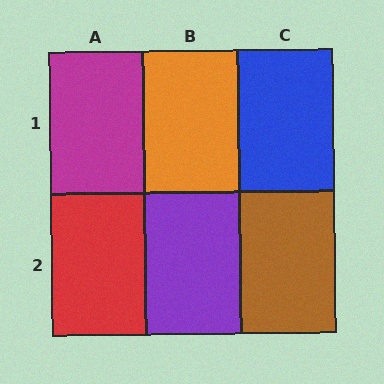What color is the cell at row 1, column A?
Magenta.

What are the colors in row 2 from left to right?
Red, purple, brown.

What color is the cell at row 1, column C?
Blue.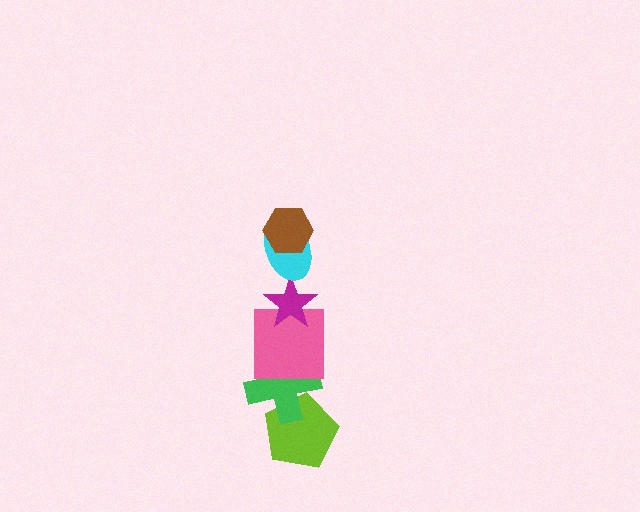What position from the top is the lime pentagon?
The lime pentagon is 6th from the top.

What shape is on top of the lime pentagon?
The green cross is on top of the lime pentagon.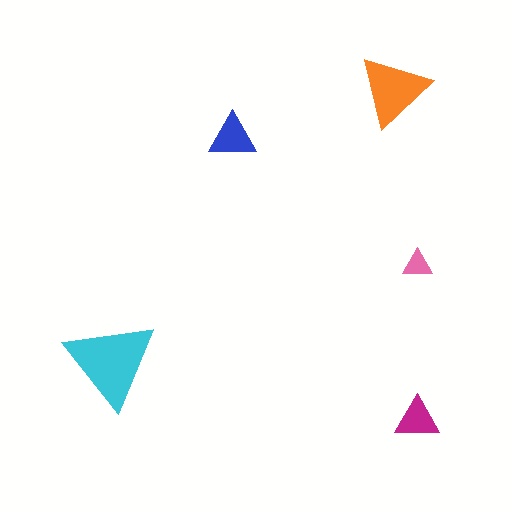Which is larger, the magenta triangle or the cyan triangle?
The cyan one.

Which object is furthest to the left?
The cyan triangle is leftmost.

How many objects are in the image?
There are 5 objects in the image.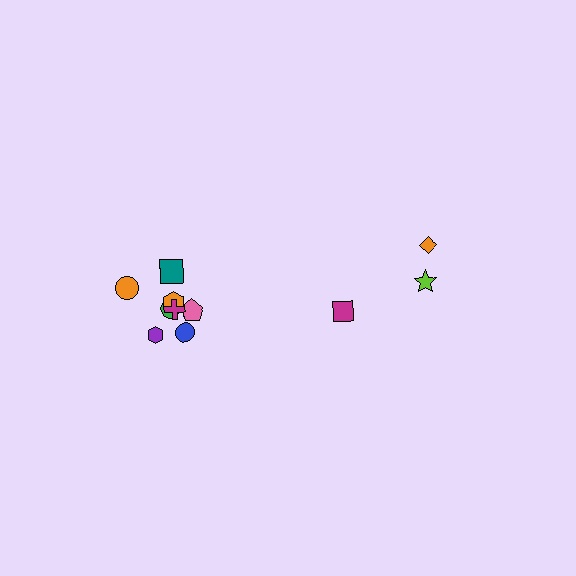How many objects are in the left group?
There are 8 objects.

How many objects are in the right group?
There are 3 objects.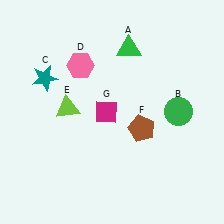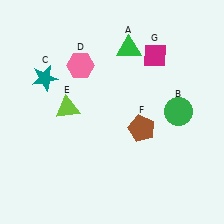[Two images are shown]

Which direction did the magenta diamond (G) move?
The magenta diamond (G) moved up.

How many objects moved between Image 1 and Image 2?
1 object moved between the two images.